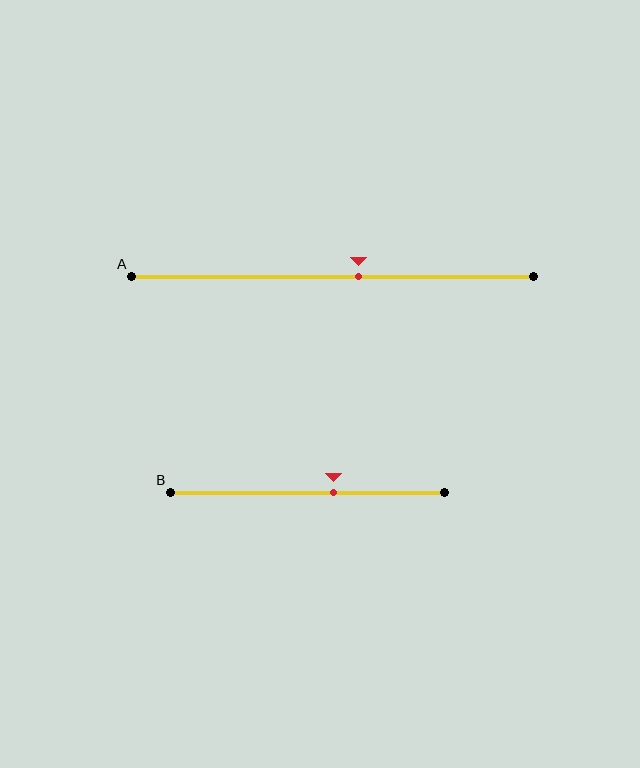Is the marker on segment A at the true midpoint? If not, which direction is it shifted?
No, the marker on segment A is shifted to the right by about 6% of the segment length.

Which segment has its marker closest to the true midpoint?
Segment A has its marker closest to the true midpoint.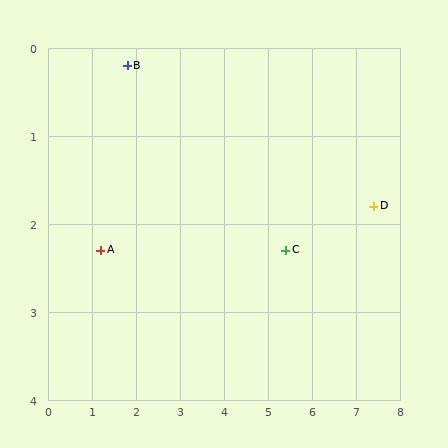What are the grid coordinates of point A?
Point A is at approximately (1.2, 2.3).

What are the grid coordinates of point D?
Point D is at approximately (7.4, 1.8).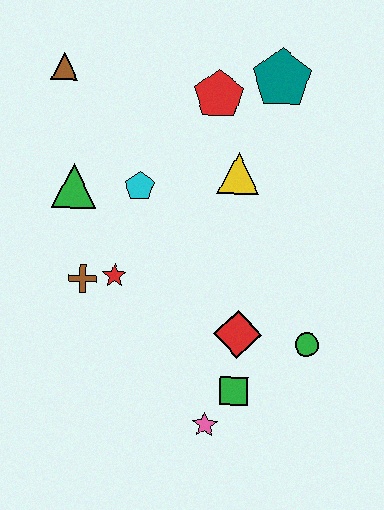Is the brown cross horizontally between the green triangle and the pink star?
Yes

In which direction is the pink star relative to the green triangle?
The pink star is below the green triangle.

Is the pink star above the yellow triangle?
No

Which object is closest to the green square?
The pink star is closest to the green square.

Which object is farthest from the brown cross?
The teal pentagon is farthest from the brown cross.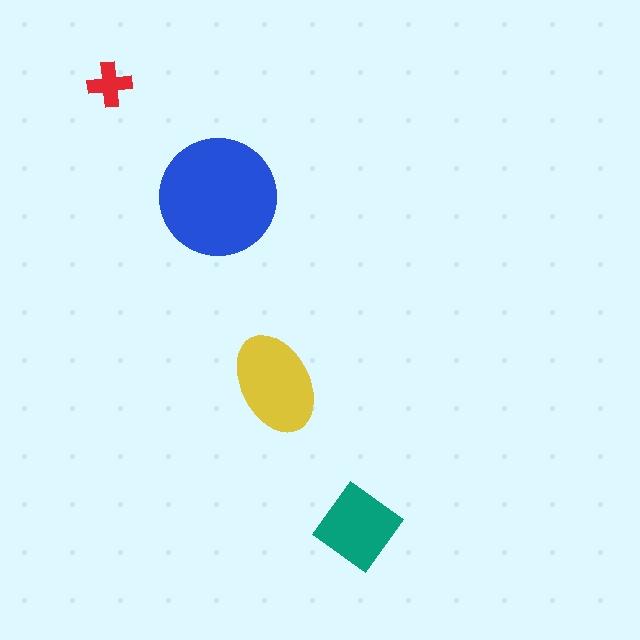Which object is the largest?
The blue circle.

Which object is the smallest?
The red cross.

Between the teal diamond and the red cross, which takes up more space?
The teal diamond.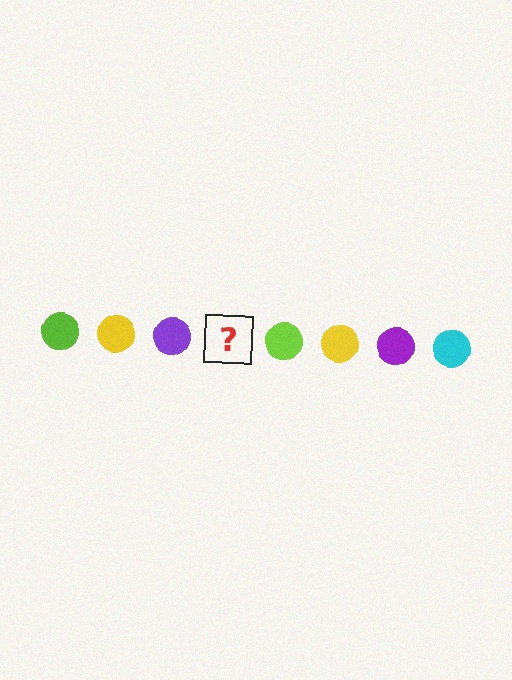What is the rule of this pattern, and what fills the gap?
The rule is that the pattern cycles through lime, yellow, purple, cyan circles. The gap should be filled with a cyan circle.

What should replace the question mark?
The question mark should be replaced with a cyan circle.